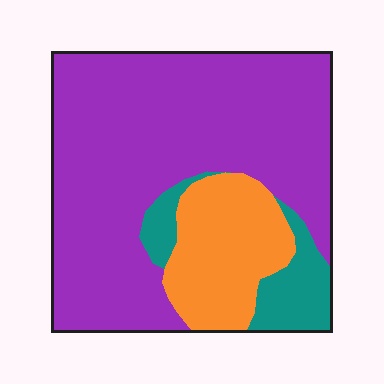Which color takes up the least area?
Teal, at roughly 10%.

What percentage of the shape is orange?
Orange takes up between a sixth and a third of the shape.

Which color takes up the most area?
Purple, at roughly 70%.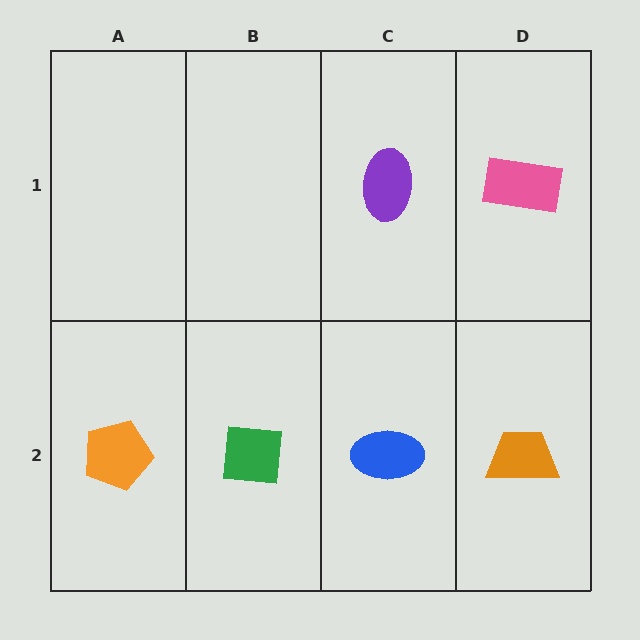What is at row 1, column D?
A pink rectangle.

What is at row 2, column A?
An orange pentagon.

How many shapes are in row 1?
2 shapes.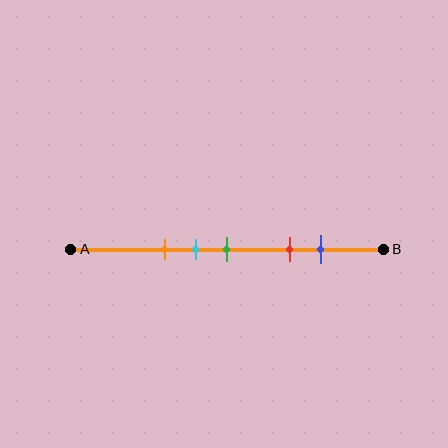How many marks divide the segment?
There are 5 marks dividing the segment.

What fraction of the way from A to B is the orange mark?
The orange mark is approximately 30% (0.3) of the way from A to B.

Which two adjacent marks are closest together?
The cyan and green marks are the closest adjacent pair.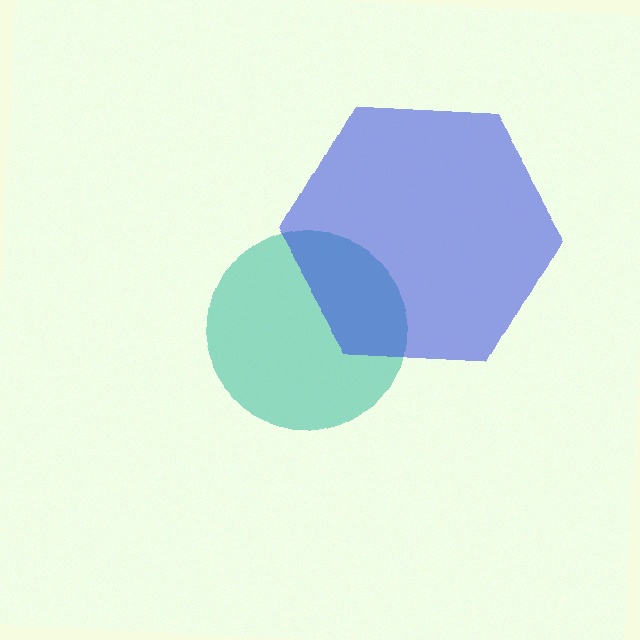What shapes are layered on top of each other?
The layered shapes are: a teal circle, a blue hexagon.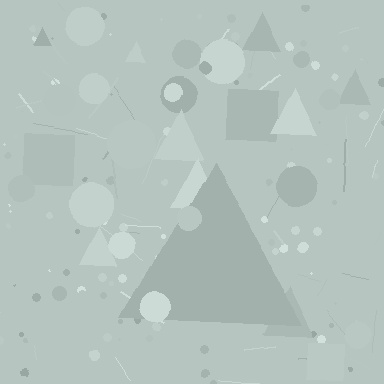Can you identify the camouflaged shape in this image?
The camouflaged shape is a triangle.